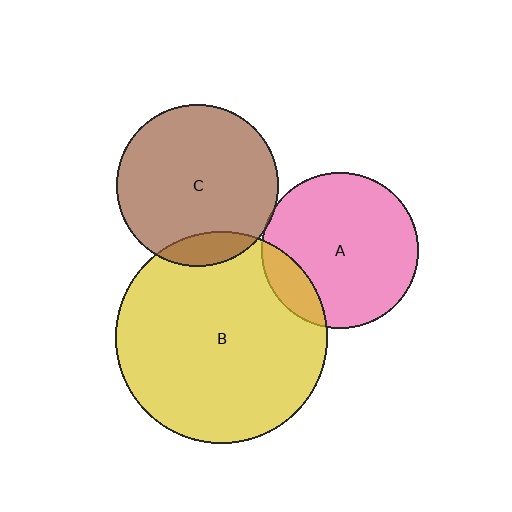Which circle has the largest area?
Circle B (yellow).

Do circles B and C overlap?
Yes.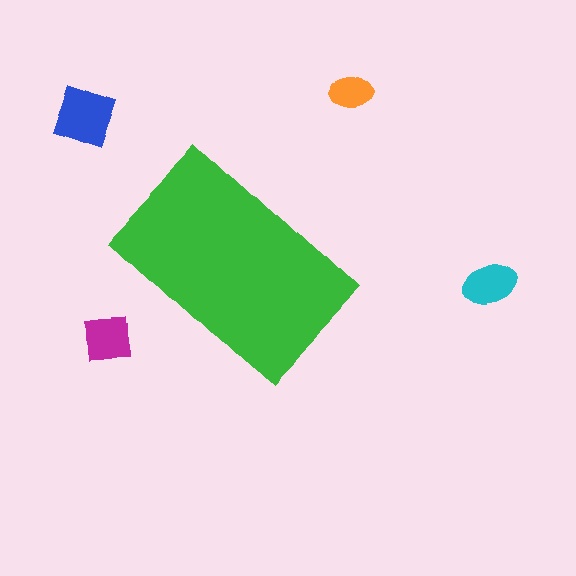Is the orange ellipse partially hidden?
No, the orange ellipse is fully visible.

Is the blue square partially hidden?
No, the blue square is fully visible.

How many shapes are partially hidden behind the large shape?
0 shapes are partially hidden.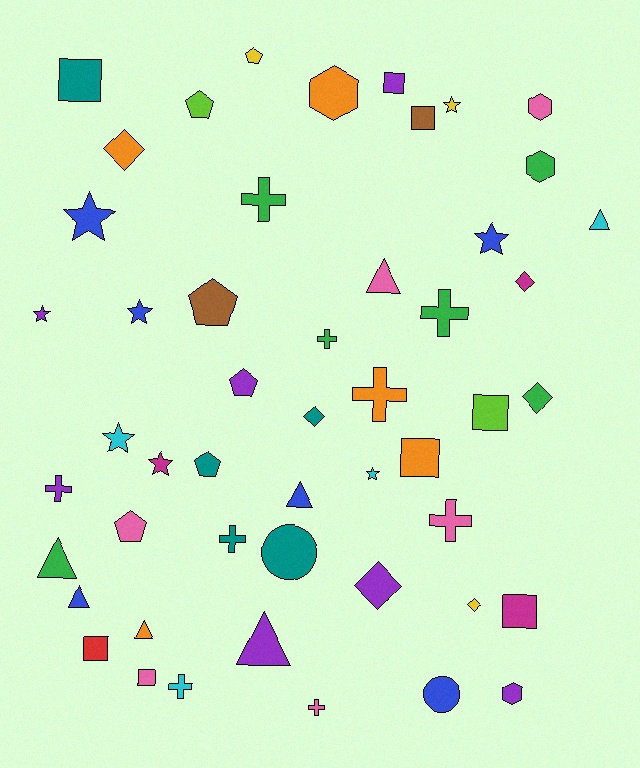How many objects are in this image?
There are 50 objects.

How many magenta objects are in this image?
There are 3 magenta objects.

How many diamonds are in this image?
There are 6 diamonds.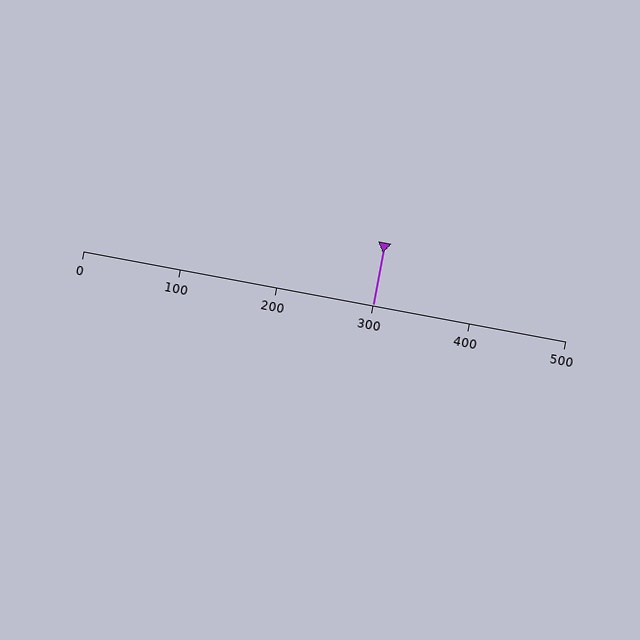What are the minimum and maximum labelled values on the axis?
The axis runs from 0 to 500.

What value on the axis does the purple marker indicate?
The marker indicates approximately 300.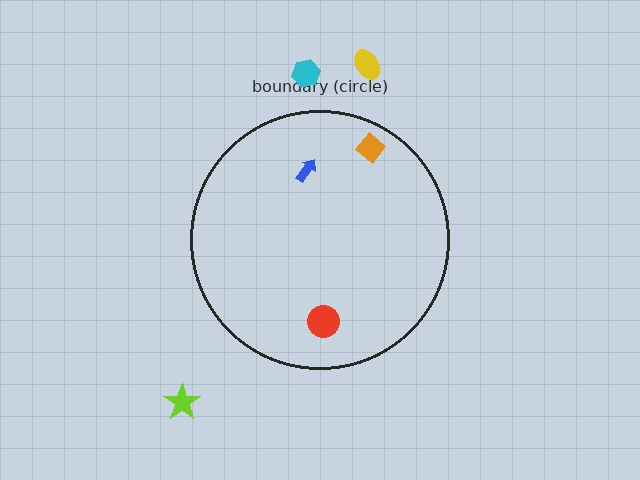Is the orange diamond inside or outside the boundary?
Inside.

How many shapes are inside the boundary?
3 inside, 3 outside.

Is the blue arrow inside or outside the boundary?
Inside.